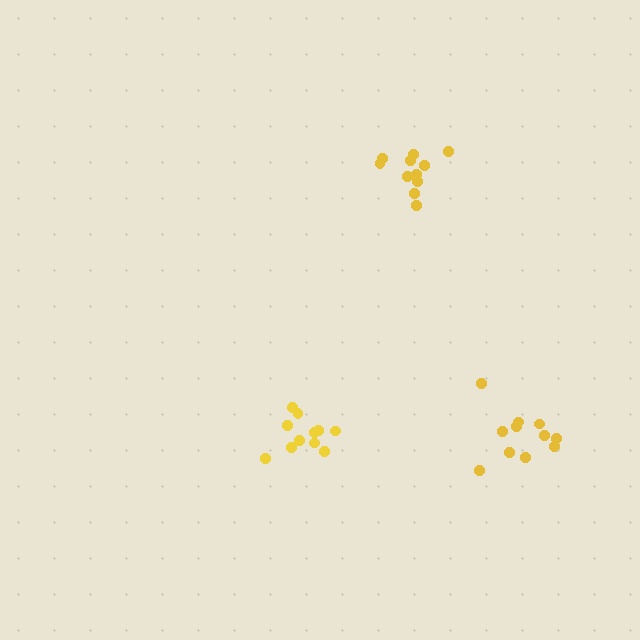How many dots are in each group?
Group 1: 12 dots, Group 2: 11 dots, Group 3: 11 dots (34 total).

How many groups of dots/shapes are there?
There are 3 groups.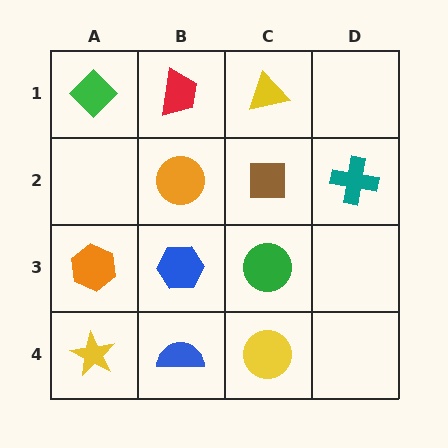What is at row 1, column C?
A yellow triangle.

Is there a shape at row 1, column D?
No, that cell is empty.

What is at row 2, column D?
A teal cross.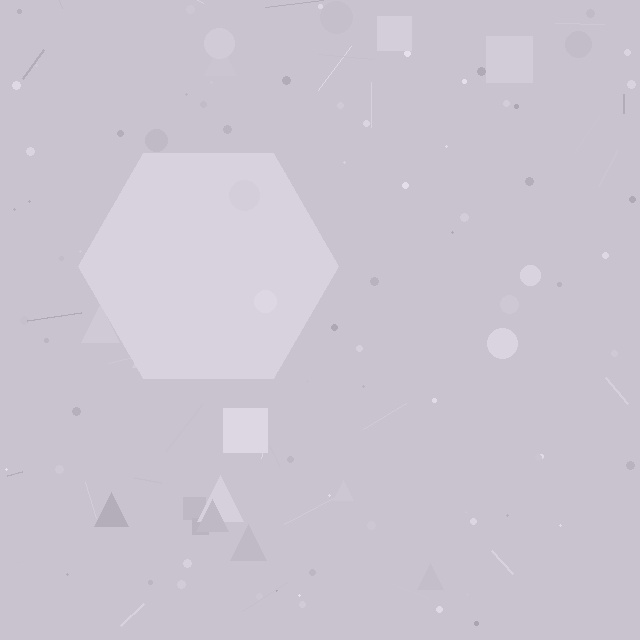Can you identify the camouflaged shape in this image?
The camouflaged shape is a hexagon.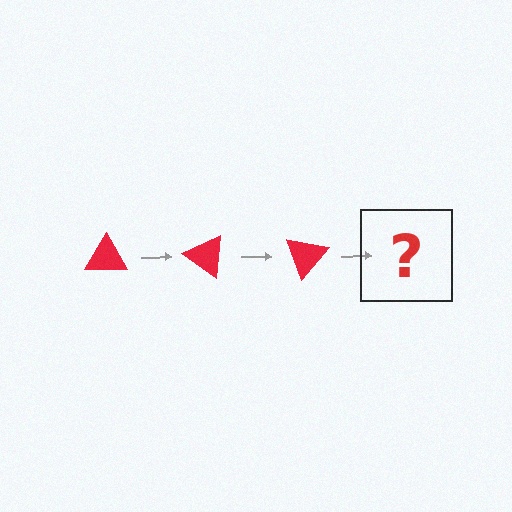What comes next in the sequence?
The next element should be a red triangle rotated 105 degrees.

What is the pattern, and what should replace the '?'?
The pattern is that the triangle rotates 35 degrees each step. The '?' should be a red triangle rotated 105 degrees.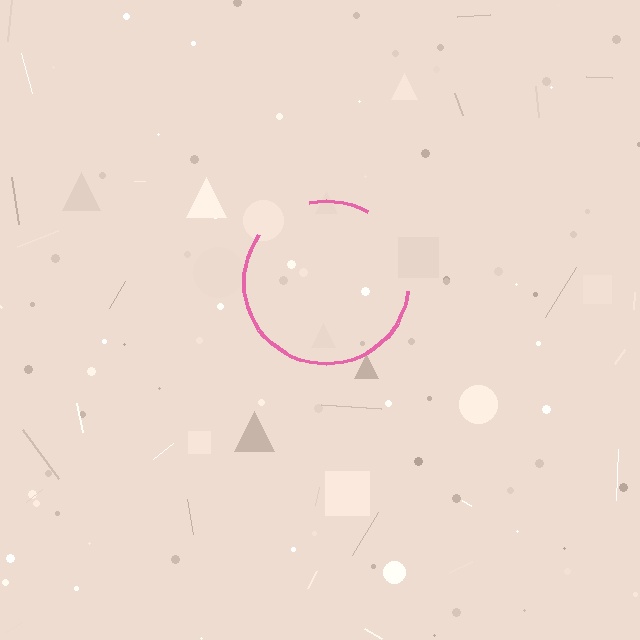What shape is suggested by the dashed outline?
The dashed outline suggests a circle.